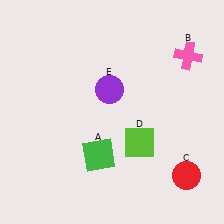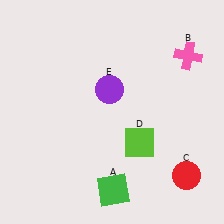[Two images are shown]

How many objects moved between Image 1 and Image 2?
1 object moved between the two images.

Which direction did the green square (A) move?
The green square (A) moved down.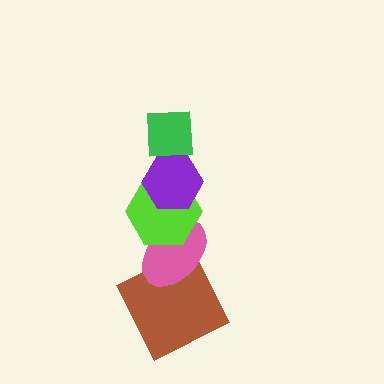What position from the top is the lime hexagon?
The lime hexagon is 3rd from the top.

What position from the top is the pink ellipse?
The pink ellipse is 4th from the top.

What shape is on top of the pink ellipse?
The lime hexagon is on top of the pink ellipse.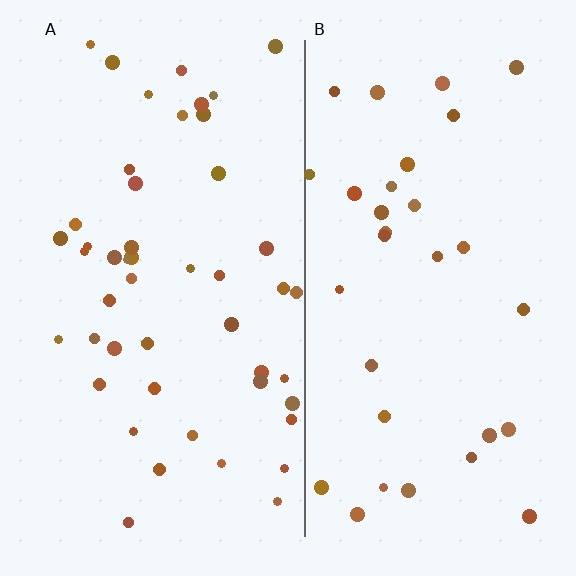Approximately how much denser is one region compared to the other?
Approximately 1.5× — region A over region B.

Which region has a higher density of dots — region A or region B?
A (the left).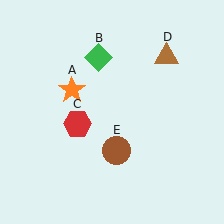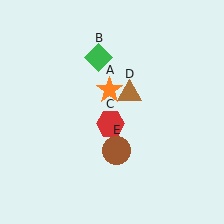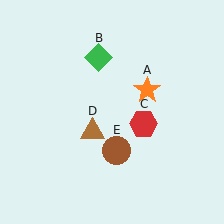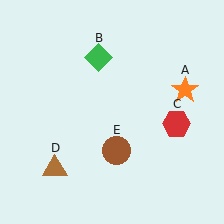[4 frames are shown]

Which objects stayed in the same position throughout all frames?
Green diamond (object B) and brown circle (object E) remained stationary.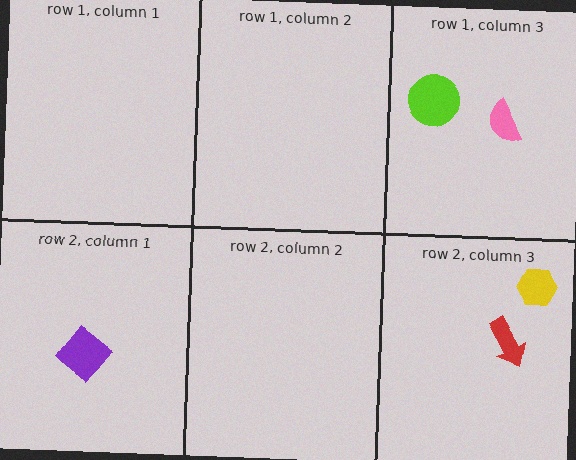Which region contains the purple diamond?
The row 2, column 1 region.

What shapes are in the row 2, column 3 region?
The yellow hexagon, the red arrow.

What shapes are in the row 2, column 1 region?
The purple diamond.